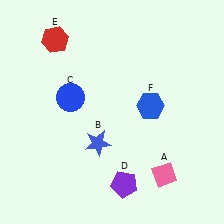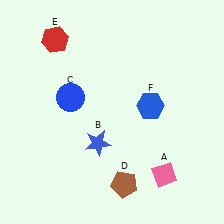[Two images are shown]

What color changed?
The pentagon (D) changed from purple in Image 1 to brown in Image 2.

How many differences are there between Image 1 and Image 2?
There is 1 difference between the two images.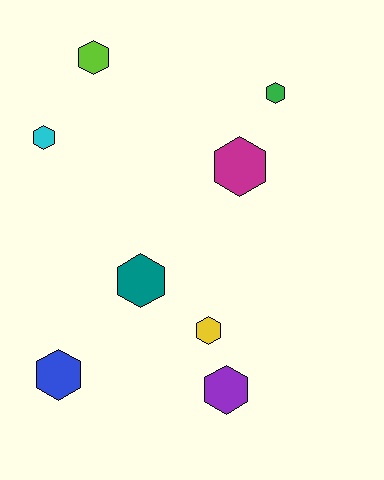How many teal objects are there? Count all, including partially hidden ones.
There is 1 teal object.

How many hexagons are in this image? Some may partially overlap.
There are 8 hexagons.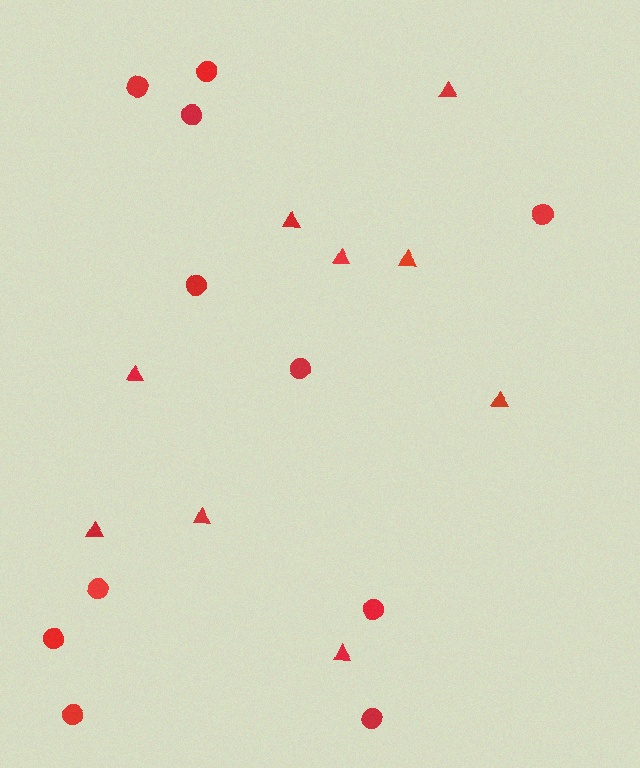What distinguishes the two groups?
There are 2 groups: one group of circles (11) and one group of triangles (9).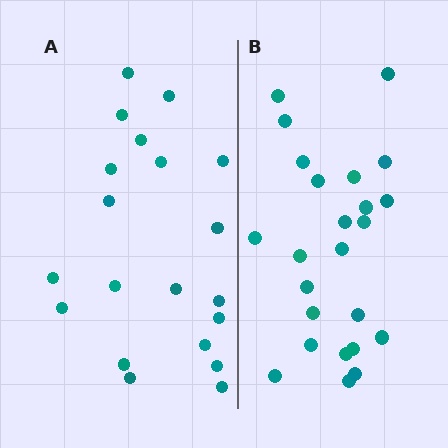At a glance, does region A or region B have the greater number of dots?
Region B (the right region) has more dots.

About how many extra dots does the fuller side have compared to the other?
Region B has about 4 more dots than region A.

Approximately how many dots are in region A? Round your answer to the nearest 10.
About 20 dots.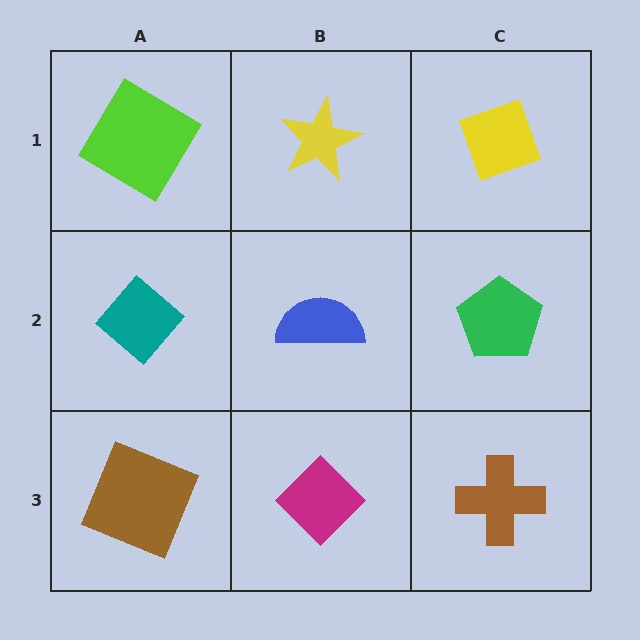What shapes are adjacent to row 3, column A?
A teal diamond (row 2, column A), a magenta diamond (row 3, column B).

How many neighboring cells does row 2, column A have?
3.